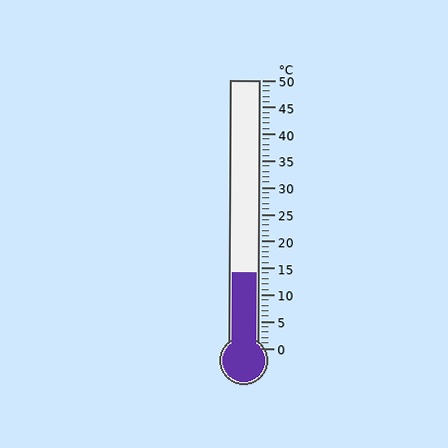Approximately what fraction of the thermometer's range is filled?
The thermometer is filled to approximately 30% of its range.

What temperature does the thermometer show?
The thermometer shows approximately 14°C.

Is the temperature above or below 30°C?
The temperature is below 30°C.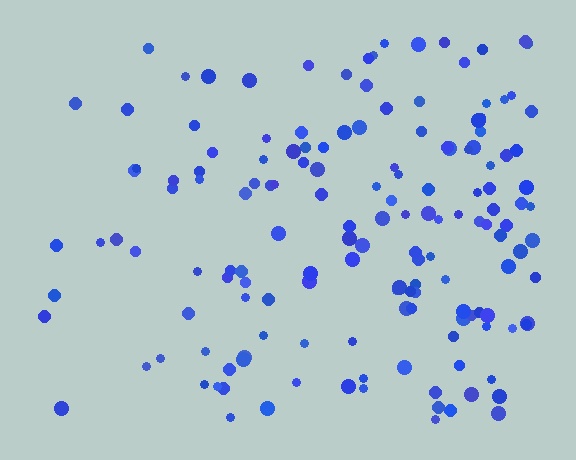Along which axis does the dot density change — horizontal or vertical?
Horizontal.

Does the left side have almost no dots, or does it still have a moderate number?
Still a moderate number, just noticeably fewer than the right.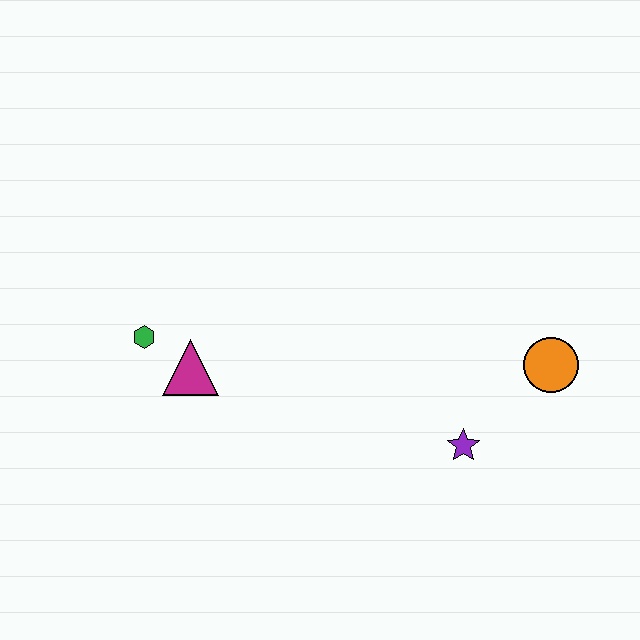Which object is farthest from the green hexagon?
The orange circle is farthest from the green hexagon.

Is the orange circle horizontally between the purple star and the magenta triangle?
No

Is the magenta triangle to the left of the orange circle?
Yes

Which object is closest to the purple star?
The orange circle is closest to the purple star.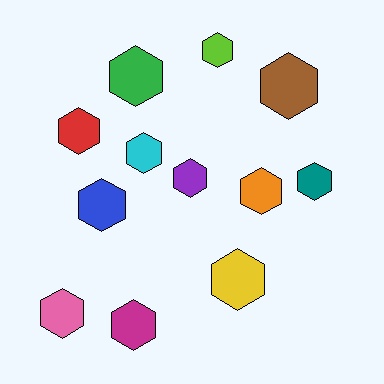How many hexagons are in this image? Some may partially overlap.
There are 12 hexagons.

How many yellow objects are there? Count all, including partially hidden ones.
There is 1 yellow object.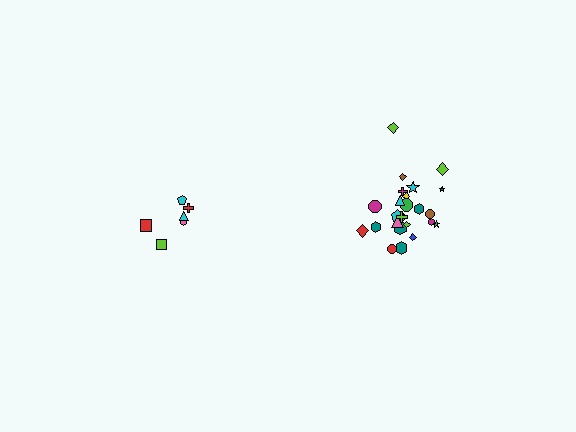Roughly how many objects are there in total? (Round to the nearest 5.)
Roughly 30 objects in total.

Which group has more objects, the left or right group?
The right group.